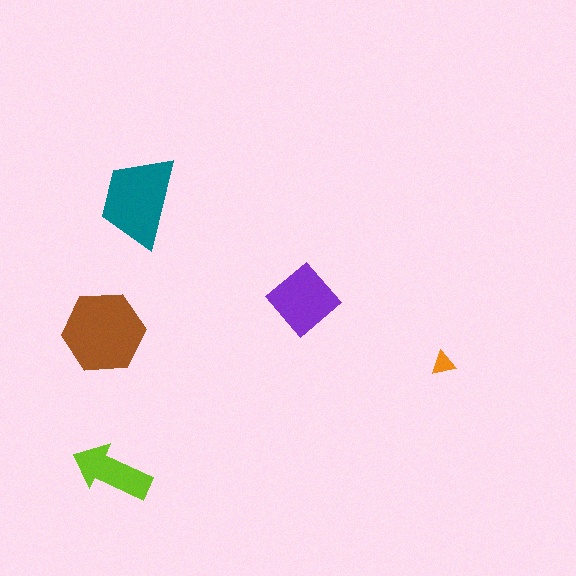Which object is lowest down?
The lime arrow is bottommost.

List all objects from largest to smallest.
The brown hexagon, the teal trapezoid, the purple diamond, the lime arrow, the orange triangle.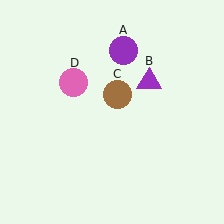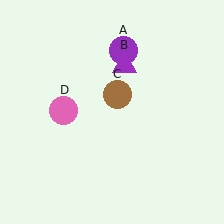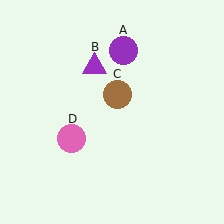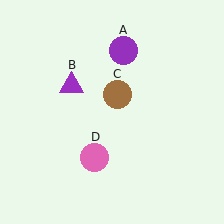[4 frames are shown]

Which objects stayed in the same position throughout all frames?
Purple circle (object A) and brown circle (object C) remained stationary.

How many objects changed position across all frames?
2 objects changed position: purple triangle (object B), pink circle (object D).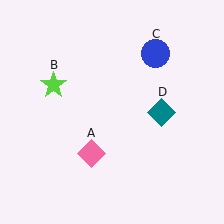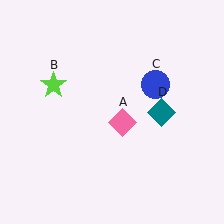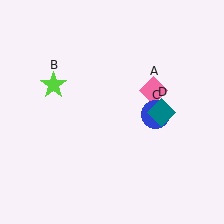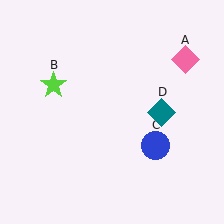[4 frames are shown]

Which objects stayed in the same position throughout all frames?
Lime star (object B) and teal diamond (object D) remained stationary.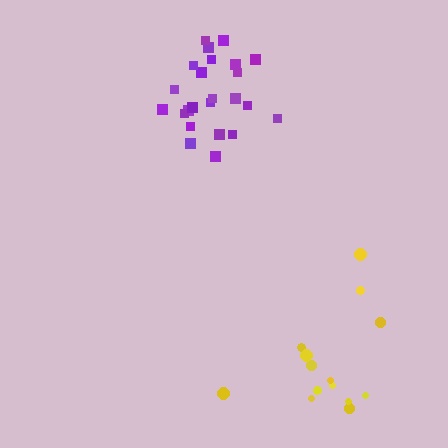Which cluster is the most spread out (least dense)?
Yellow.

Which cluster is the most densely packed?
Purple.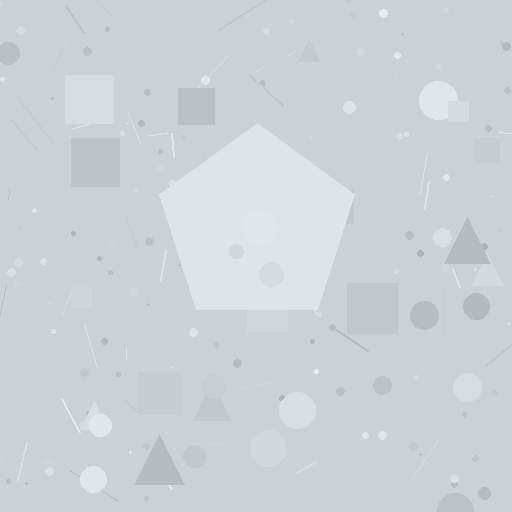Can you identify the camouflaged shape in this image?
The camouflaged shape is a pentagon.